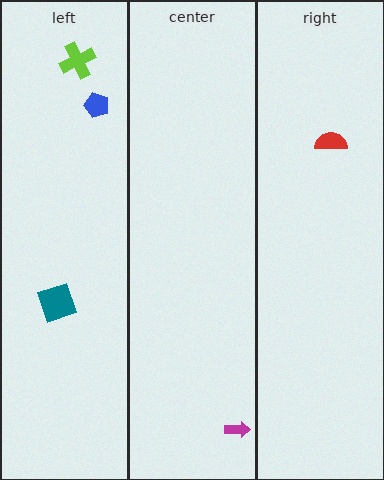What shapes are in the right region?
The red semicircle.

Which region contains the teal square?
The left region.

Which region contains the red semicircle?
The right region.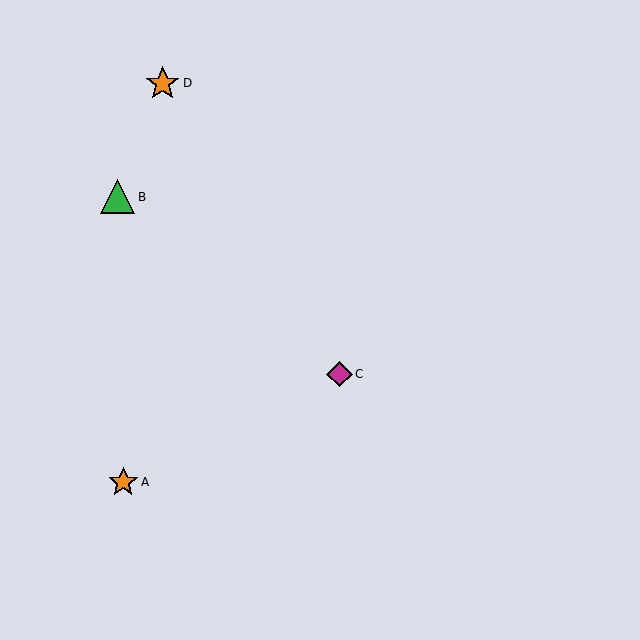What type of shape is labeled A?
Shape A is an orange star.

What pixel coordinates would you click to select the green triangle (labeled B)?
Click at (118, 197) to select the green triangle B.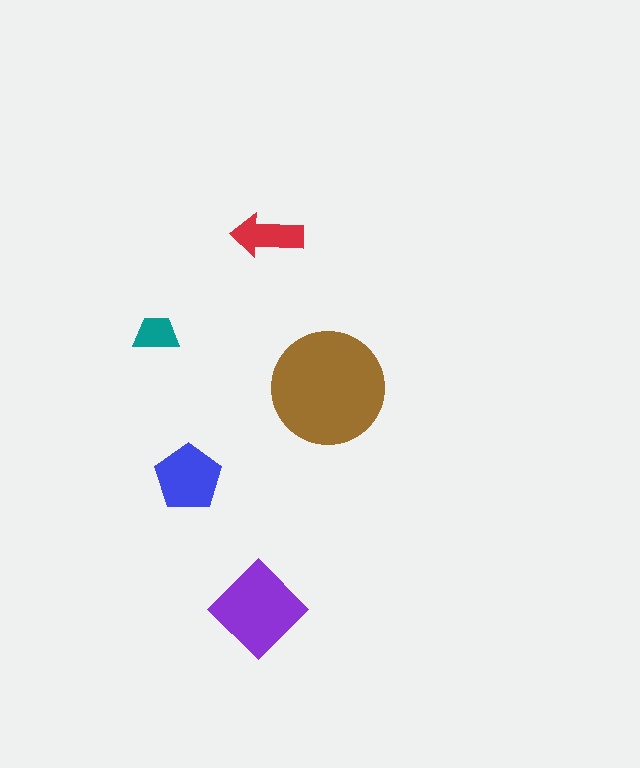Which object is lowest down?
The purple diamond is bottommost.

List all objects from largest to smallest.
The brown circle, the purple diamond, the blue pentagon, the red arrow, the teal trapezoid.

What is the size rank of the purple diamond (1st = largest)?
2nd.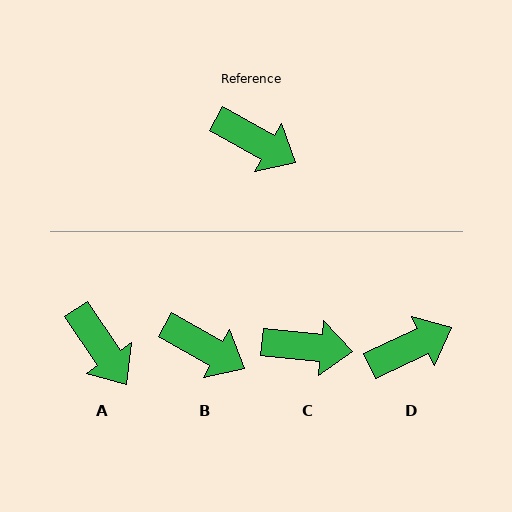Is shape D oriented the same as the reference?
No, it is off by about 54 degrees.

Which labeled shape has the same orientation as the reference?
B.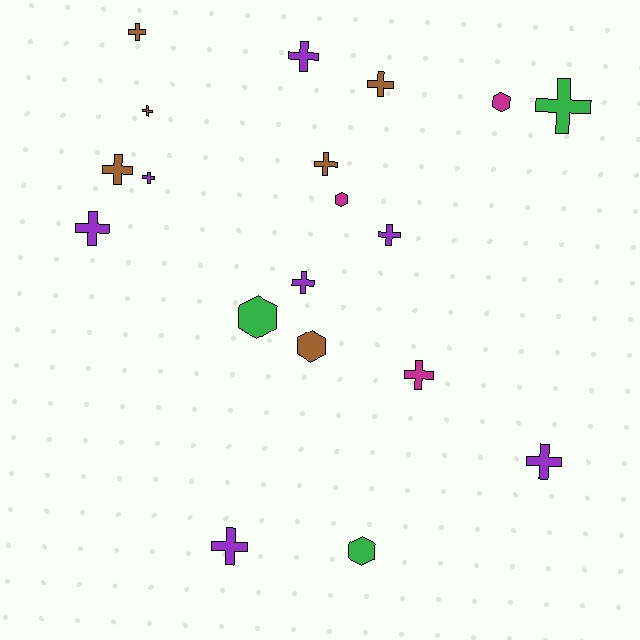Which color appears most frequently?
Purple, with 7 objects.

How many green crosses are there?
There is 1 green cross.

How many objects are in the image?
There are 19 objects.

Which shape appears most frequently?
Cross, with 14 objects.